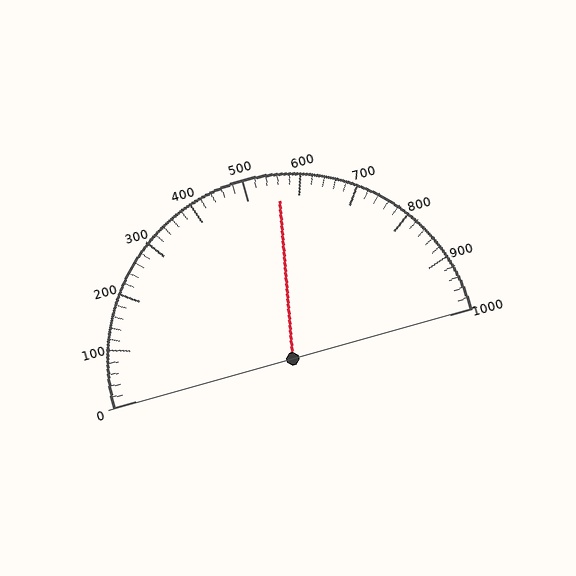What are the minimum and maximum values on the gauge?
The gauge ranges from 0 to 1000.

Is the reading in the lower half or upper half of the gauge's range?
The reading is in the upper half of the range (0 to 1000).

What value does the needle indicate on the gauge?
The needle indicates approximately 560.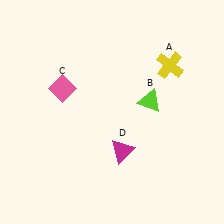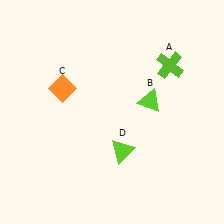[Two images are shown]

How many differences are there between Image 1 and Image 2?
There are 3 differences between the two images.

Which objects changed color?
A changed from yellow to lime. C changed from pink to orange. D changed from magenta to lime.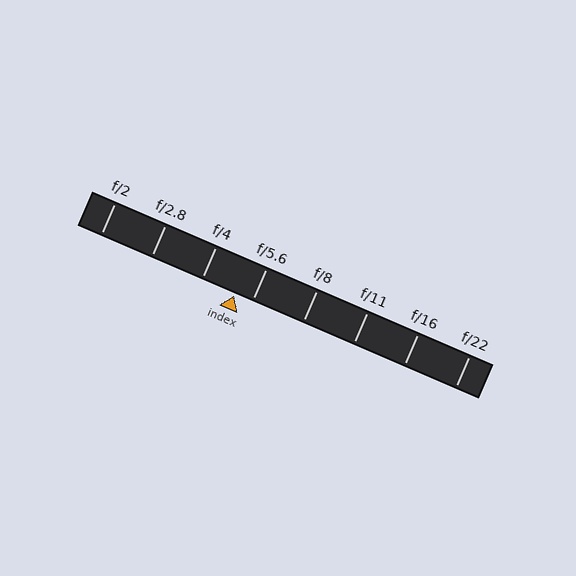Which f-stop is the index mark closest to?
The index mark is closest to f/5.6.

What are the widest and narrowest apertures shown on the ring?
The widest aperture shown is f/2 and the narrowest is f/22.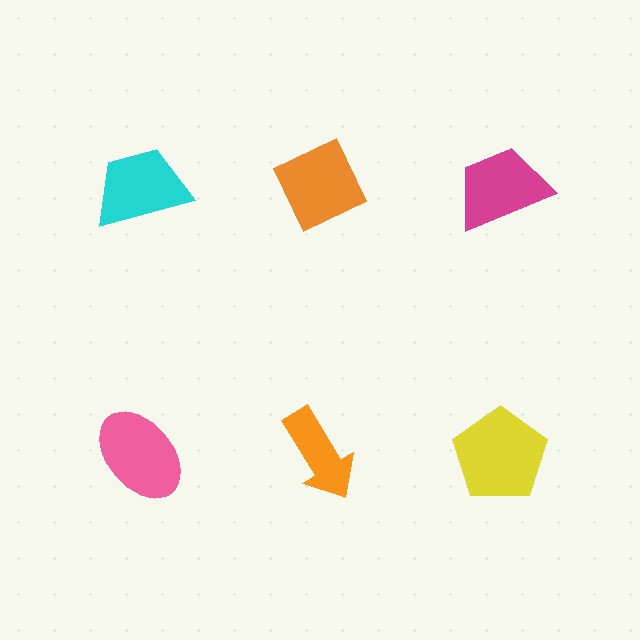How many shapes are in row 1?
3 shapes.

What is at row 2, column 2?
An orange arrow.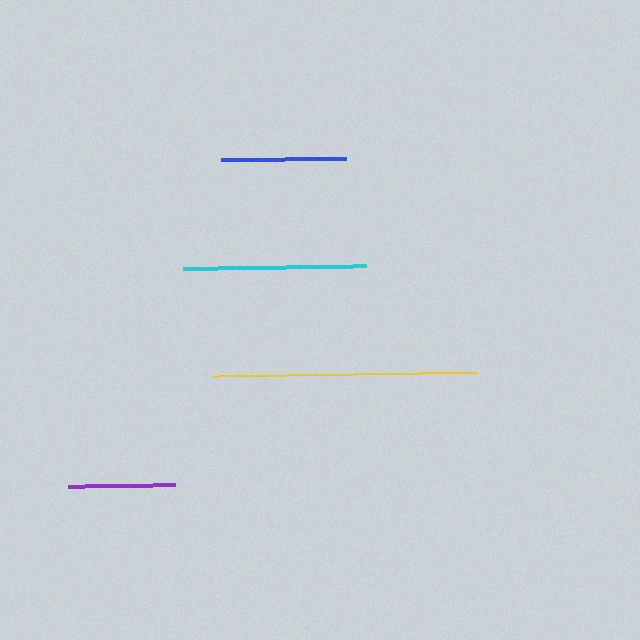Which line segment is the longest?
The yellow line is the longest at approximately 264 pixels.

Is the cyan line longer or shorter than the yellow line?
The yellow line is longer than the cyan line.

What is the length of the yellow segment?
The yellow segment is approximately 264 pixels long.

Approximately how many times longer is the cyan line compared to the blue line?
The cyan line is approximately 1.5 times the length of the blue line.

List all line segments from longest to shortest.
From longest to shortest: yellow, cyan, blue, purple.